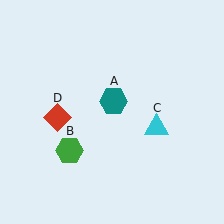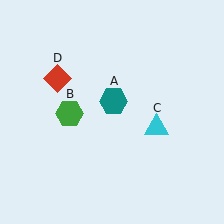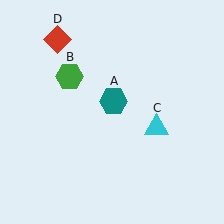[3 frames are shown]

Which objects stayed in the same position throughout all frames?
Teal hexagon (object A) and cyan triangle (object C) remained stationary.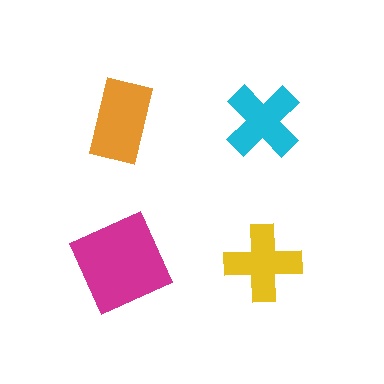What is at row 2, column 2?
A yellow cross.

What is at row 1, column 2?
A cyan cross.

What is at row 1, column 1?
An orange rectangle.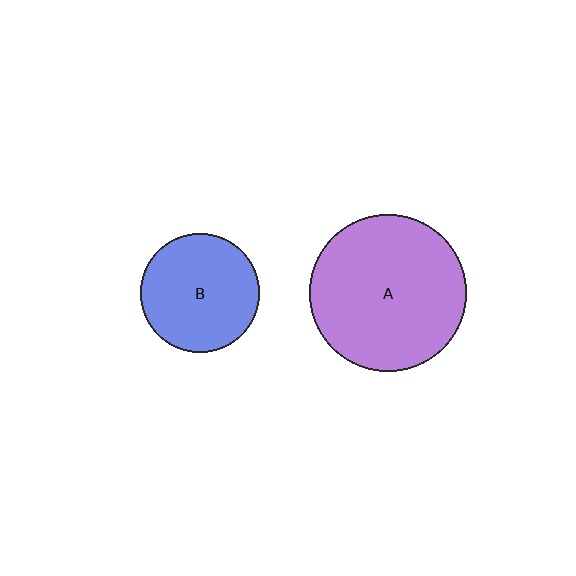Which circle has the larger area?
Circle A (purple).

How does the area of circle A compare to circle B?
Approximately 1.7 times.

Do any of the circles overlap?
No, none of the circles overlap.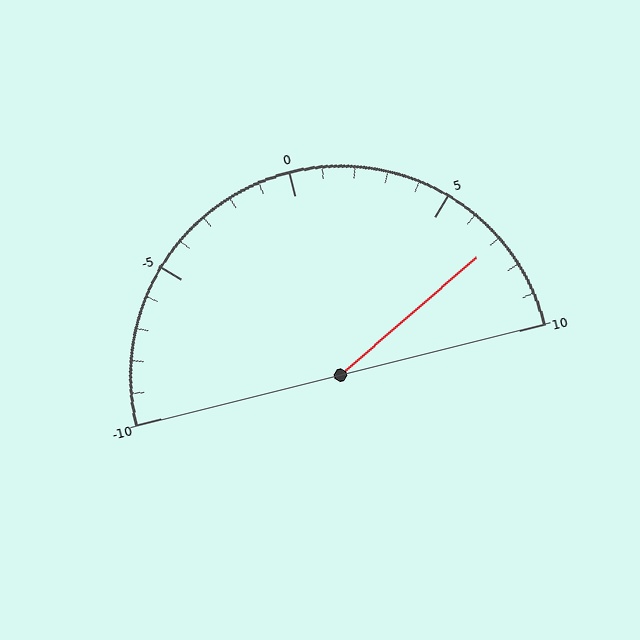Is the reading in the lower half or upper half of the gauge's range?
The reading is in the upper half of the range (-10 to 10).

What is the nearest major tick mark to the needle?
The nearest major tick mark is 5.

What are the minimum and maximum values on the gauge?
The gauge ranges from -10 to 10.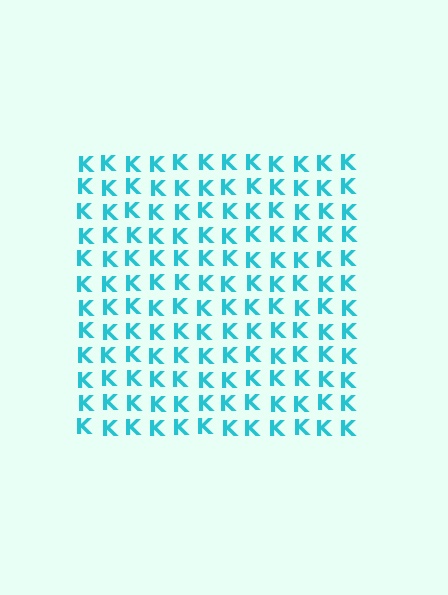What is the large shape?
The large shape is a square.